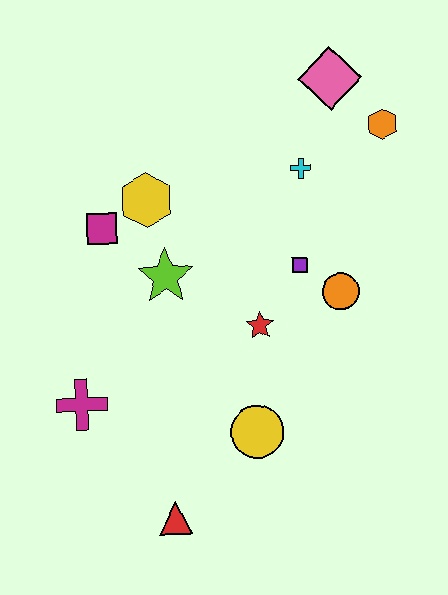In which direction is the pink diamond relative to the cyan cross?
The pink diamond is above the cyan cross.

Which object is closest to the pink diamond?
The orange hexagon is closest to the pink diamond.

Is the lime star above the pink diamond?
No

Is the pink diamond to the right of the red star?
Yes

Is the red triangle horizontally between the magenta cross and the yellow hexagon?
No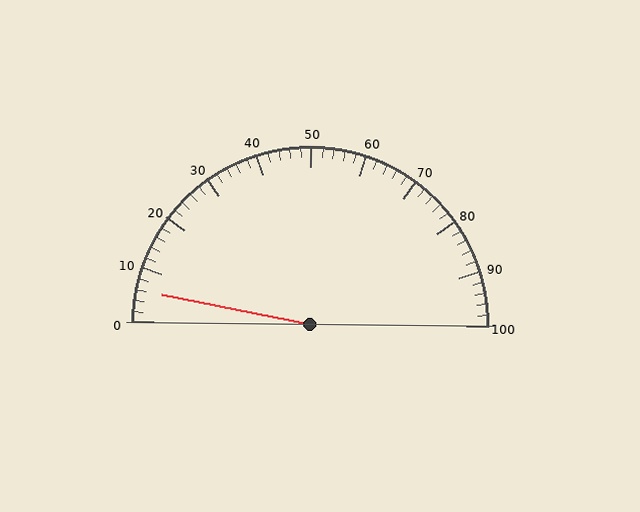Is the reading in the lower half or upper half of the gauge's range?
The reading is in the lower half of the range (0 to 100).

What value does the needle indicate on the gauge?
The needle indicates approximately 6.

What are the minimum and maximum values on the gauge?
The gauge ranges from 0 to 100.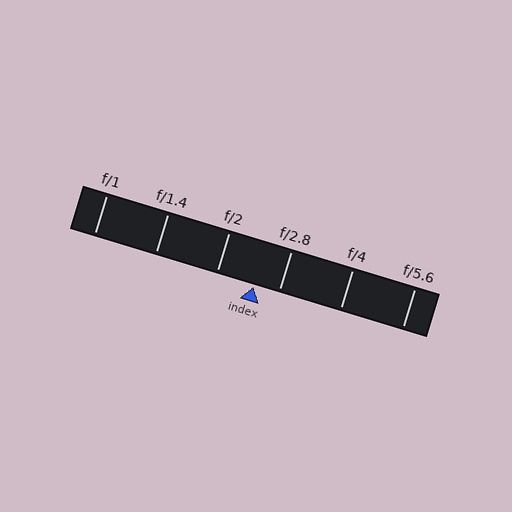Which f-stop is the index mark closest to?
The index mark is closest to f/2.8.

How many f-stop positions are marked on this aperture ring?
There are 6 f-stop positions marked.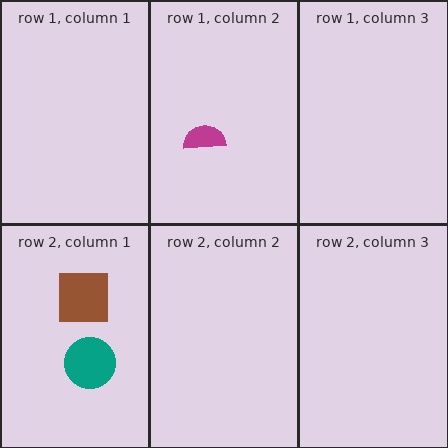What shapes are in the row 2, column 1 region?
The brown square, the teal circle.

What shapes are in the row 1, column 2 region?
The magenta semicircle.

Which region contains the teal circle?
The row 2, column 1 region.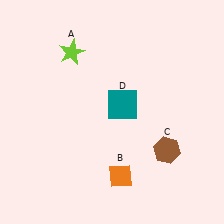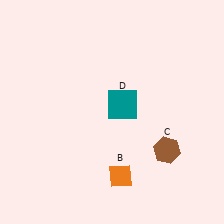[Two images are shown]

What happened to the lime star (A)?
The lime star (A) was removed in Image 2. It was in the top-left area of Image 1.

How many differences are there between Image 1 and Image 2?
There is 1 difference between the two images.